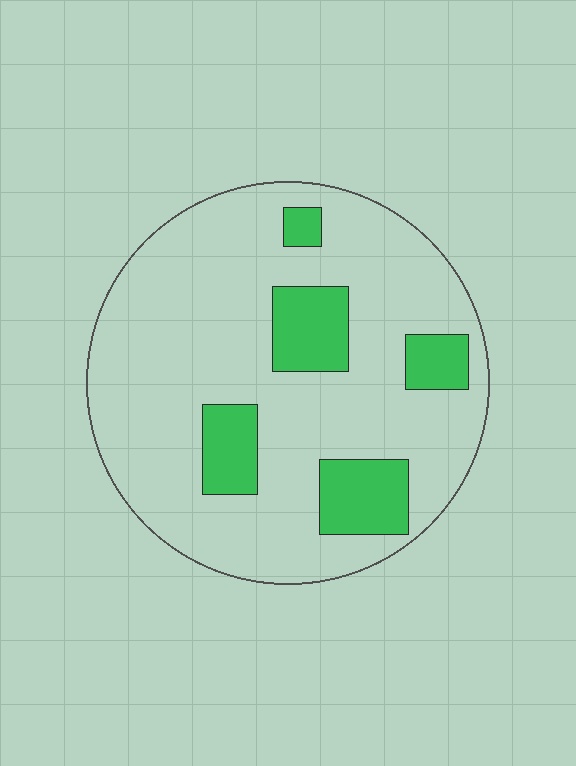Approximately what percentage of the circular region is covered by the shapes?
Approximately 20%.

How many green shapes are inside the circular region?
5.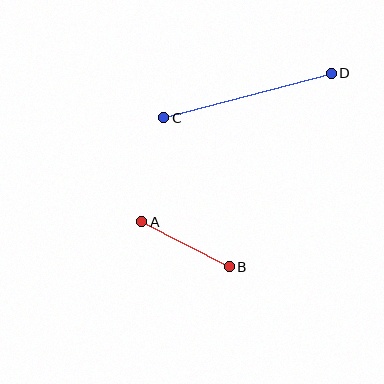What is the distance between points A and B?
The distance is approximately 98 pixels.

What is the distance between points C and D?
The distance is approximately 173 pixels.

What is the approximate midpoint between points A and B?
The midpoint is at approximately (185, 244) pixels.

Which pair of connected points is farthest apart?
Points C and D are farthest apart.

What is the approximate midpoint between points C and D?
The midpoint is at approximately (248, 95) pixels.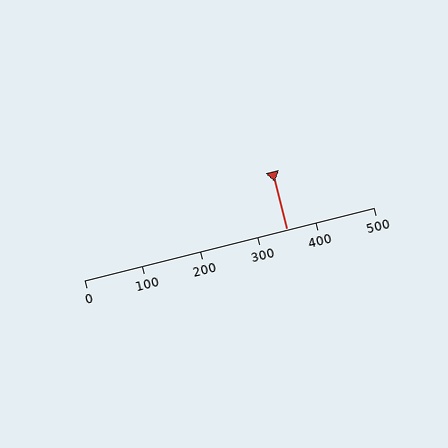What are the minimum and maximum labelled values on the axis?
The axis runs from 0 to 500.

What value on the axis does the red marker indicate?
The marker indicates approximately 350.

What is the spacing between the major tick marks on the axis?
The major ticks are spaced 100 apart.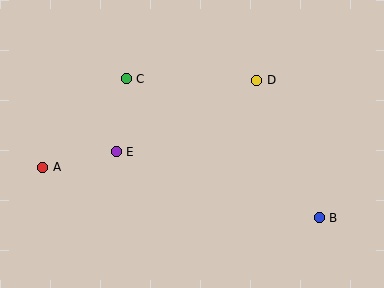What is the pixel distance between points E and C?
The distance between E and C is 74 pixels.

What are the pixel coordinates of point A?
Point A is at (43, 167).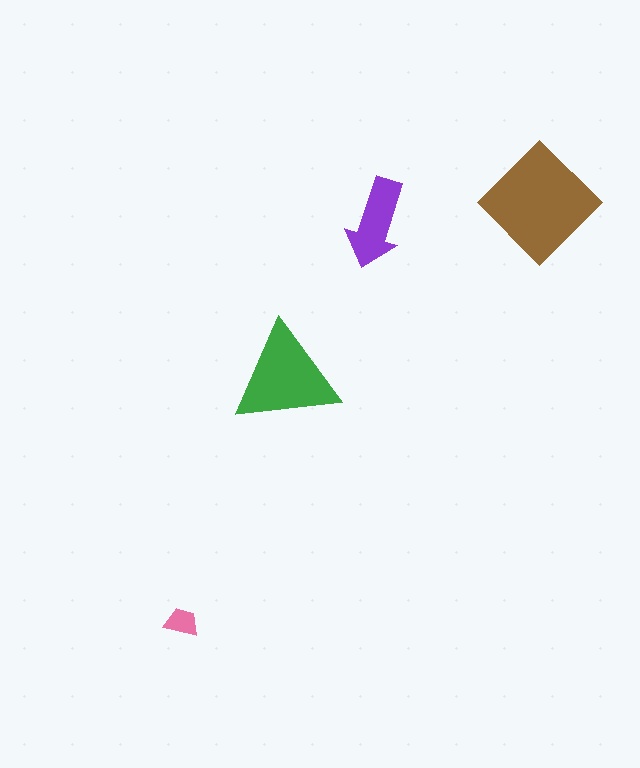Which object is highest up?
The brown diamond is topmost.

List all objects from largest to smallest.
The brown diamond, the green triangle, the purple arrow, the pink trapezoid.